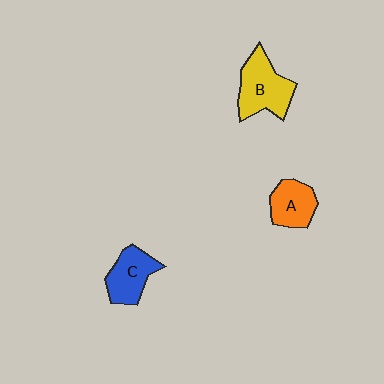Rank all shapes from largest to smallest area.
From largest to smallest: B (yellow), C (blue), A (orange).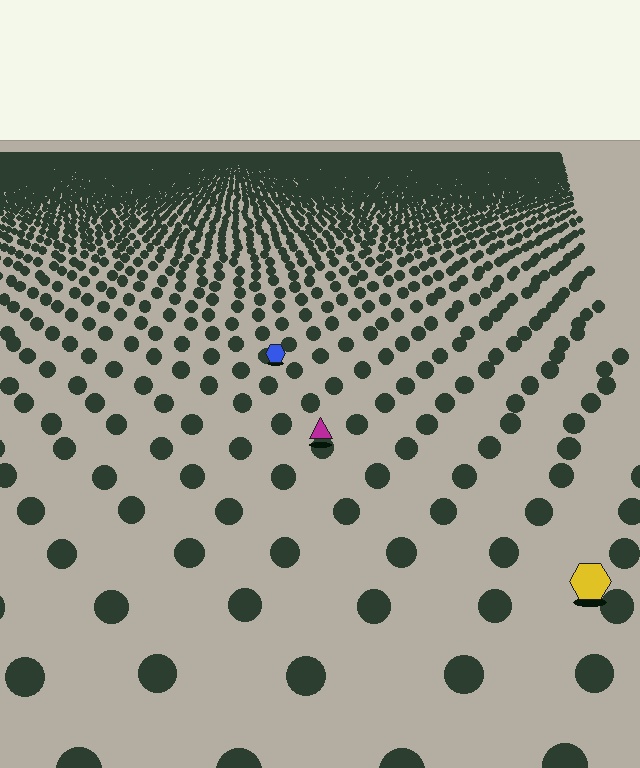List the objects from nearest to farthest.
From nearest to farthest: the yellow hexagon, the magenta triangle, the blue hexagon.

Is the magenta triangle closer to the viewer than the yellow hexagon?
No. The yellow hexagon is closer — you can tell from the texture gradient: the ground texture is coarser near it.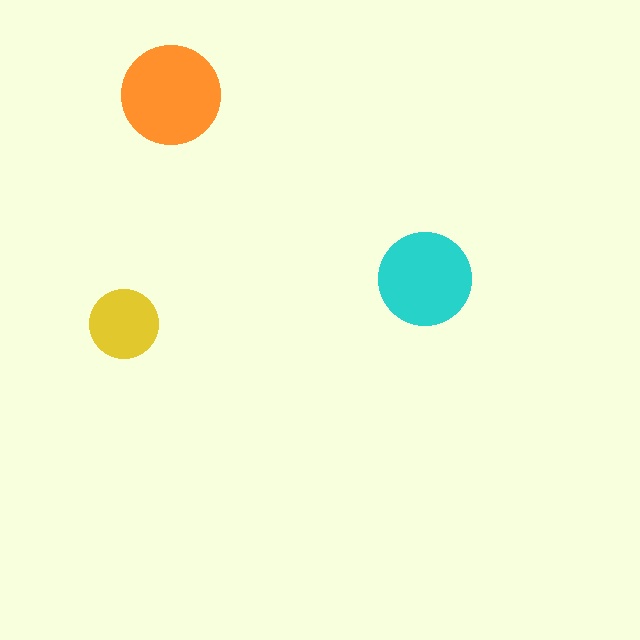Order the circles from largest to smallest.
the orange one, the cyan one, the yellow one.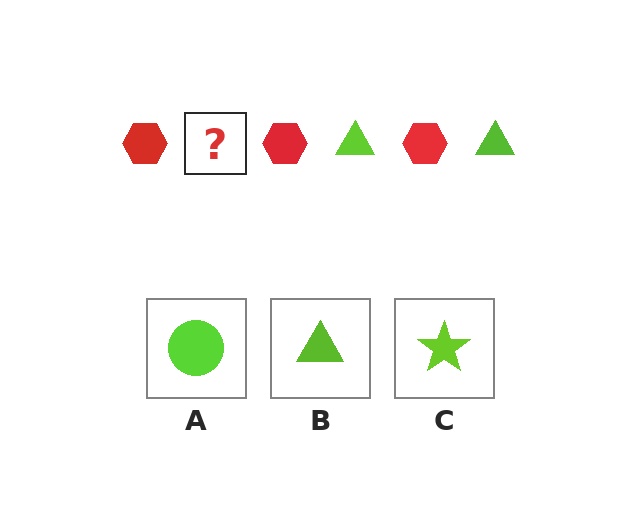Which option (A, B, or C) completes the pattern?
B.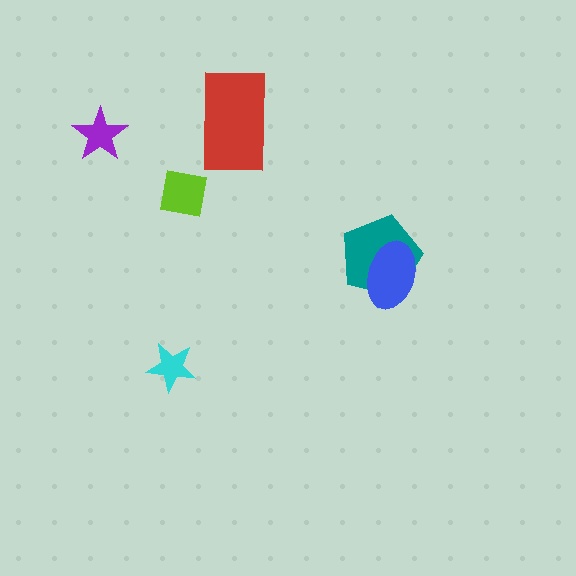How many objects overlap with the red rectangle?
0 objects overlap with the red rectangle.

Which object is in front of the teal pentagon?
The blue ellipse is in front of the teal pentagon.